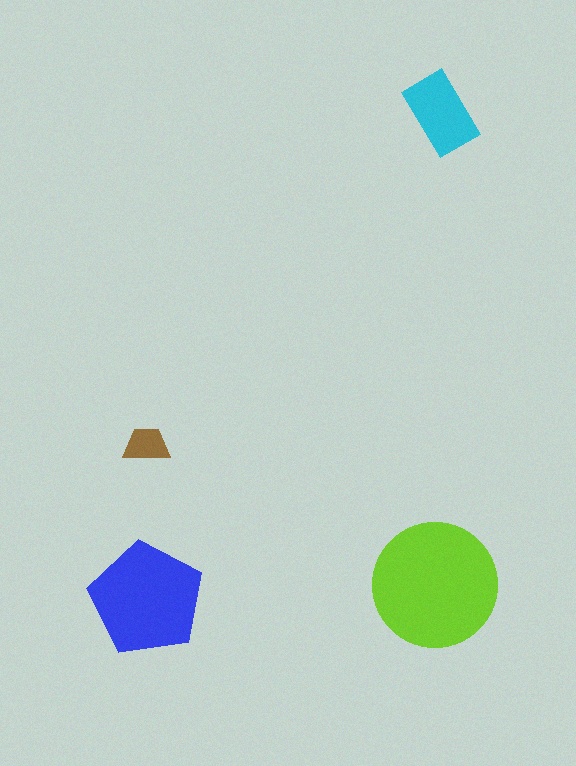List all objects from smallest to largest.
The brown trapezoid, the cyan rectangle, the blue pentagon, the lime circle.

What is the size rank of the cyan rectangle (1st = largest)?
3rd.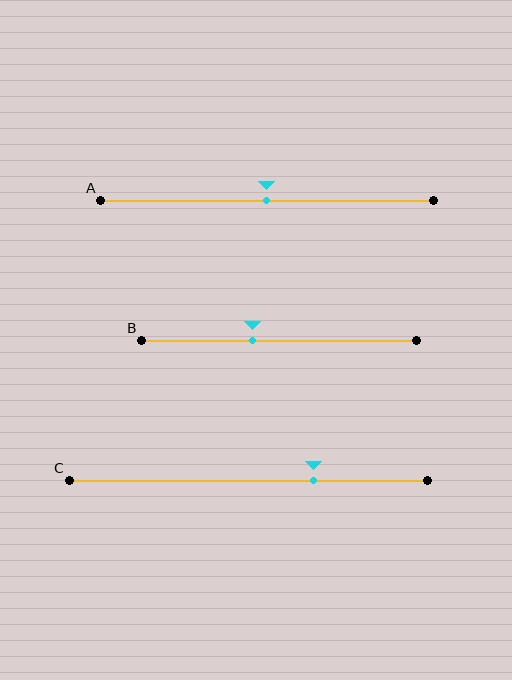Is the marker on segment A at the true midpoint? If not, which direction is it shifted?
Yes, the marker on segment A is at the true midpoint.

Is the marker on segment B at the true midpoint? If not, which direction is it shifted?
No, the marker on segment B is shifted to the left by about 10% of the segment length.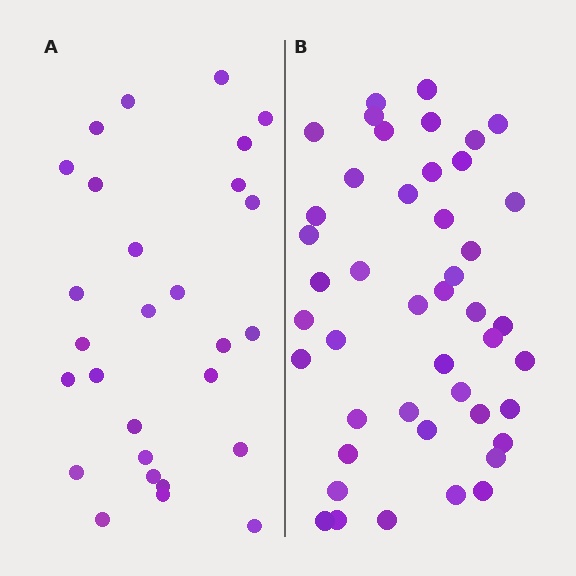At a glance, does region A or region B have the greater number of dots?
Region B (the right region) has more dots.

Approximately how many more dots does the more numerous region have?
Region B has approximately 15 more dots than region A.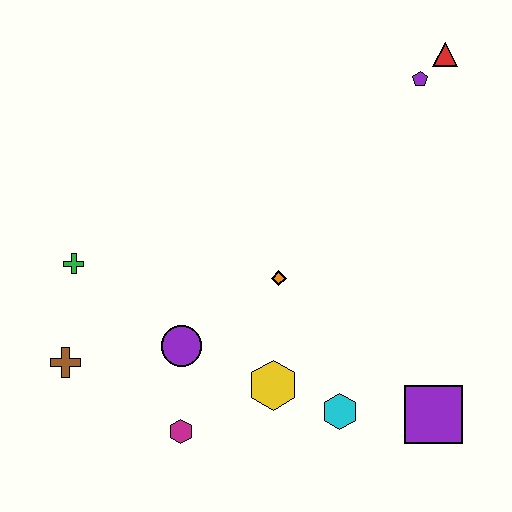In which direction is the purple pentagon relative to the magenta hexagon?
The purple pentagon is above the magenta hexagon.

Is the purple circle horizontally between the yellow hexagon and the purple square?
No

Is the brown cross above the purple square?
Yes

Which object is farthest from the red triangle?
The brown cross is farthest from the red triangle.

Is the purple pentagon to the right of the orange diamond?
Yes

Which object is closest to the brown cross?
The green cross is closest to the brown cross.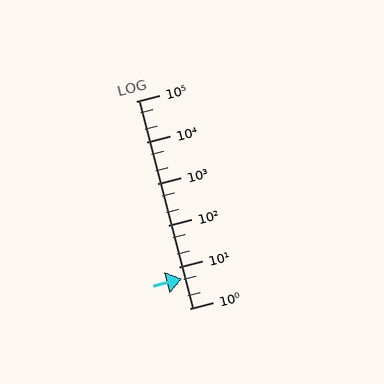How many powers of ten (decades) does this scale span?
The scale spans 5 decades, from 1 to 100000.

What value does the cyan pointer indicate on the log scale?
The pointer indicates approximately 5.2.